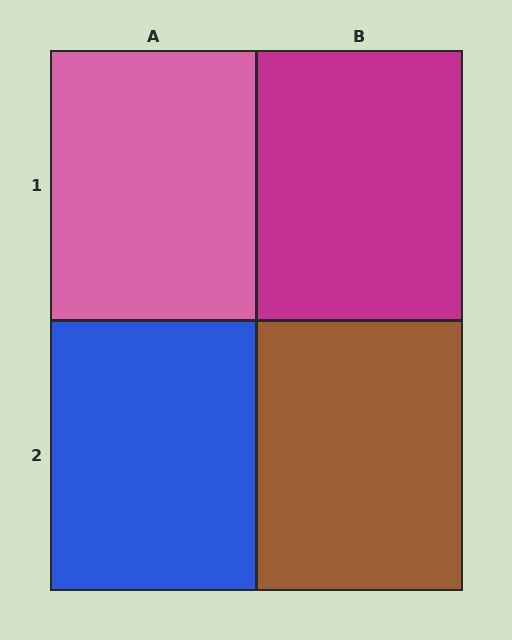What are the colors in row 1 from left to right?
Pink, magenta.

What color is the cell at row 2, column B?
Brown.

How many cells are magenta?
1 cell is magenta.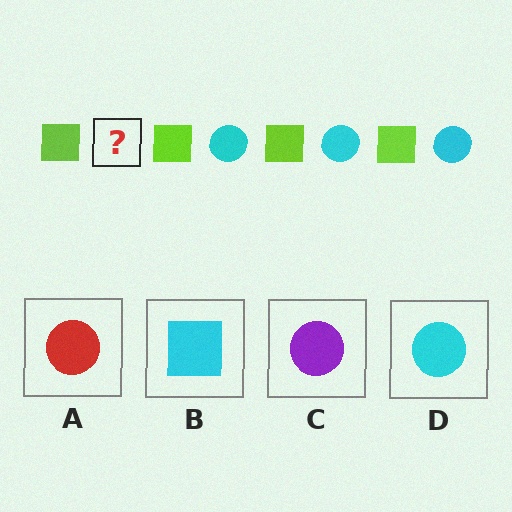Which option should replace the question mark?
Option D.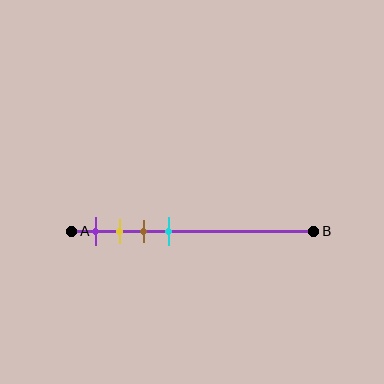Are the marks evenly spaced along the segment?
Yes, the marks are approximately evenly spaced.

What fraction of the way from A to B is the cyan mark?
The cyan mark is approximately 40% (0.4) of the way from A to B.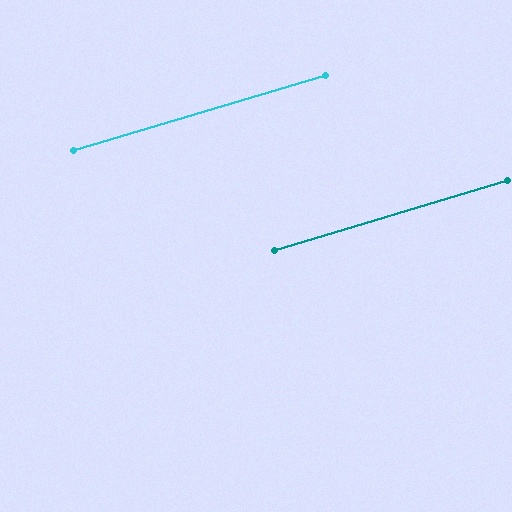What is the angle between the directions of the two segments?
Approximately 0 degrees.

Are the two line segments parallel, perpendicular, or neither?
Parallel — their directions differ by only 0.4°.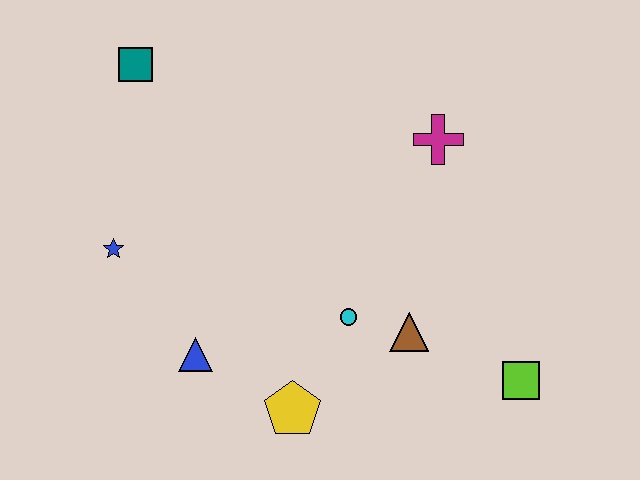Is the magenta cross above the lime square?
Yes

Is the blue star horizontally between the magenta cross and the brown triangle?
No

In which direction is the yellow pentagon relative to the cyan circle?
The yellow pentagon is below the cyan circle.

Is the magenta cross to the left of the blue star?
No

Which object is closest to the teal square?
The blue star is closest to the teal square.